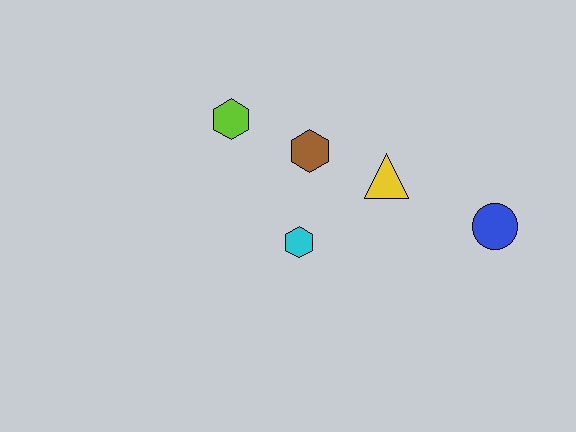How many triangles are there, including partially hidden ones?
There is 1 triangle.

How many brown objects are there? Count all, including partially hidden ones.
There is 1 brown object.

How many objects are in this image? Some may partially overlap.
There are 5 objects.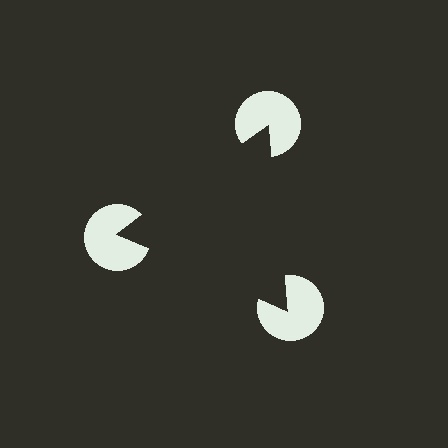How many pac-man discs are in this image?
There are 3 — one at each vertex of the illusory triangle.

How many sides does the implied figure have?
3 sides.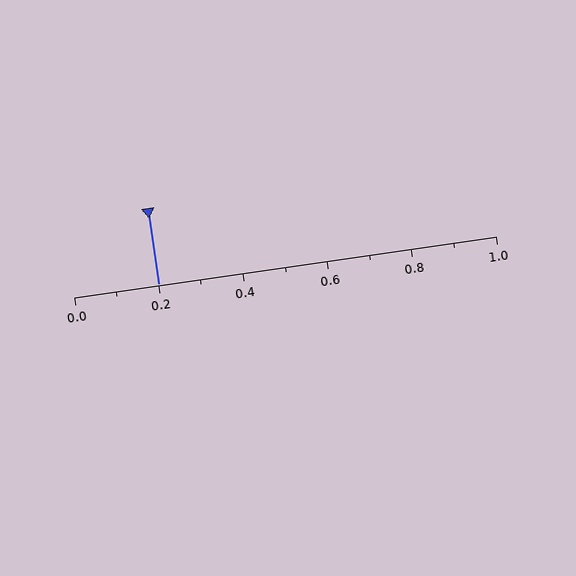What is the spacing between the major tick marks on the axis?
The major ticks are spaced 0.2 apart.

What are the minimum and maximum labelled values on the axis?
The axis runs from 0.0 to 1.0.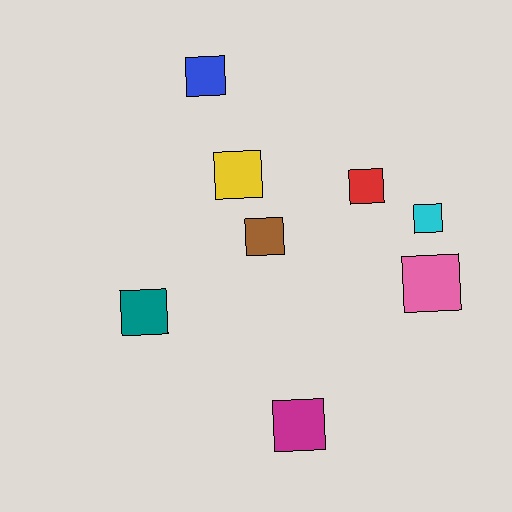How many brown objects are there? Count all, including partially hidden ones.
There is 1 brown object.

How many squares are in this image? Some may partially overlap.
There are 8 squares.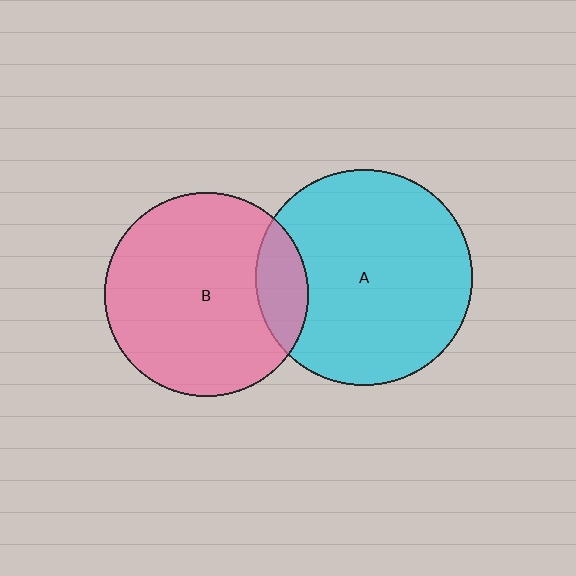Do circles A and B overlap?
Yes.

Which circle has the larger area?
Circle A (cyan).